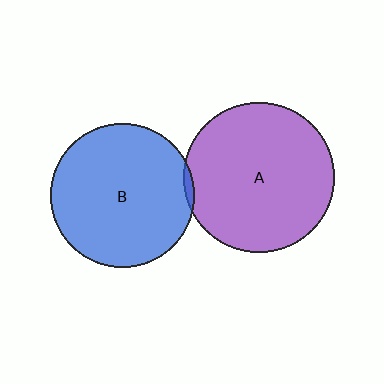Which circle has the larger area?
Circle A (purple).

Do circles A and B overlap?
Yes.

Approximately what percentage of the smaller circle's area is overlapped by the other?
Approximately 5%.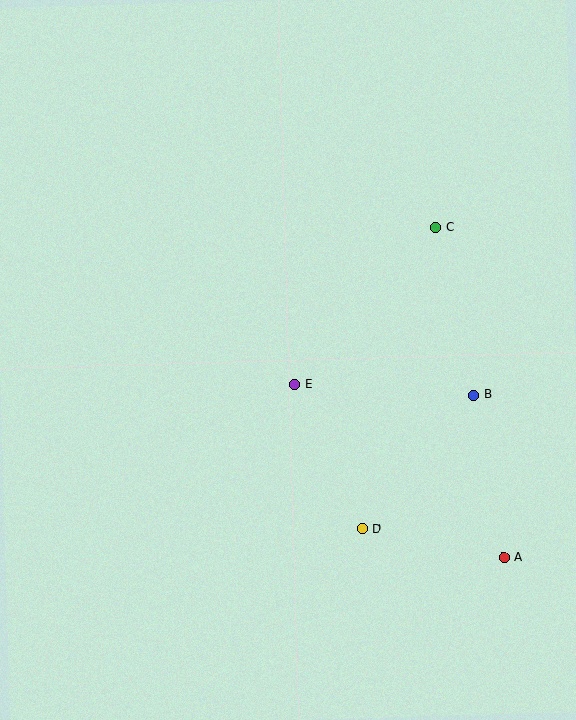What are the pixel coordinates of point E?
Point E is at (294, 385).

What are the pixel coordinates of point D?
Point D is at (362, 529).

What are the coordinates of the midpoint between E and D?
The midpoint between E and D is at (328, 457).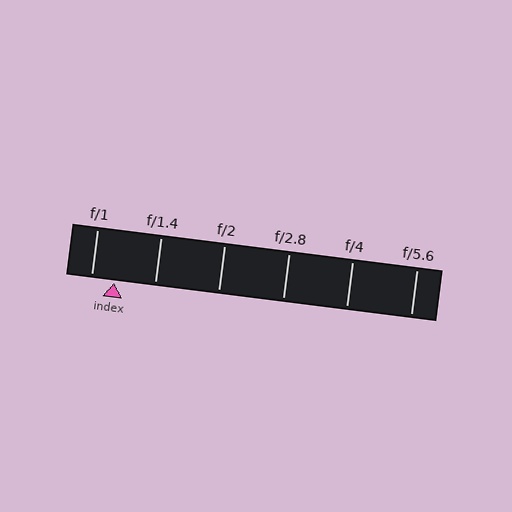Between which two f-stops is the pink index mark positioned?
The index mark is between f/1 and f/1.4.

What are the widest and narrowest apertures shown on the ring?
The widest aperture shown is f/1 and the narrowest is f/5.6.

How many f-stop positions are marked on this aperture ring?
There are 6 f-stop positions marked.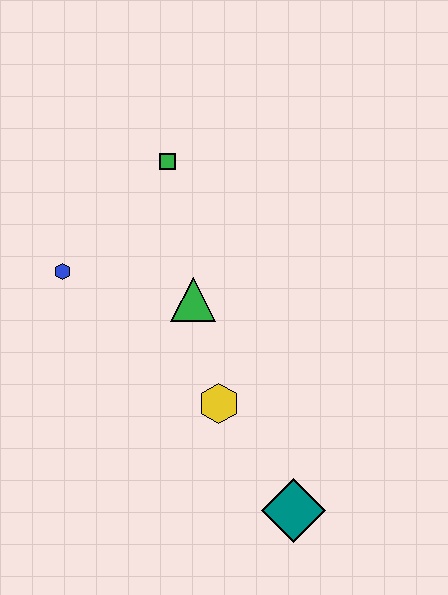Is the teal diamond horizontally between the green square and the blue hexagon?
No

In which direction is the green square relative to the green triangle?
The green square is above the green triangle.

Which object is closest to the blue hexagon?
The green triangle is closest to the blue hexagon.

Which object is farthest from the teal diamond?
The green square is farthest from the teal diamond.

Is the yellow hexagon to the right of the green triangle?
Yes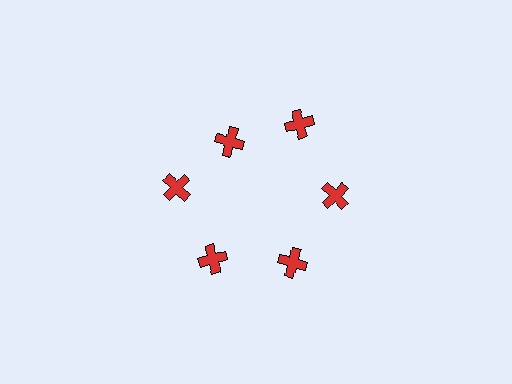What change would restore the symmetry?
The symmetry would be restored by moving it outward, back onto the ring so that all 6 crosses sit at equal angles and equal distance from the center.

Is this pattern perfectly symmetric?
No. The 6 red crosses are arranged in a ring, but one element near the 11 o'clock position is pulled inward toward the center, breaking the 6-fold rotational symmetry.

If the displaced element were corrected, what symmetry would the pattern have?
It would have 6-fold rotational symmetry — the pattern would map onto itself every 60 degrees.